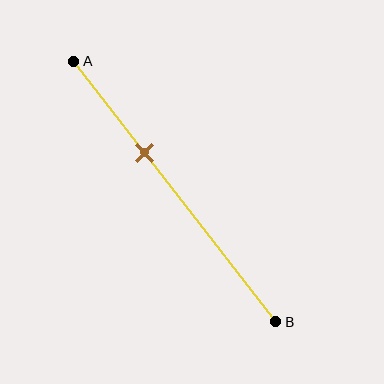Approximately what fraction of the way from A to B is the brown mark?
The brown mark is approximately 35% of the way from A to B.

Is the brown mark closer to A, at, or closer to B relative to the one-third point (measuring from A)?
The brown mark is approximately at the one-third point of segment AB.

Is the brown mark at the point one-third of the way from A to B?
Yes, the mark is approximately at the one-third point.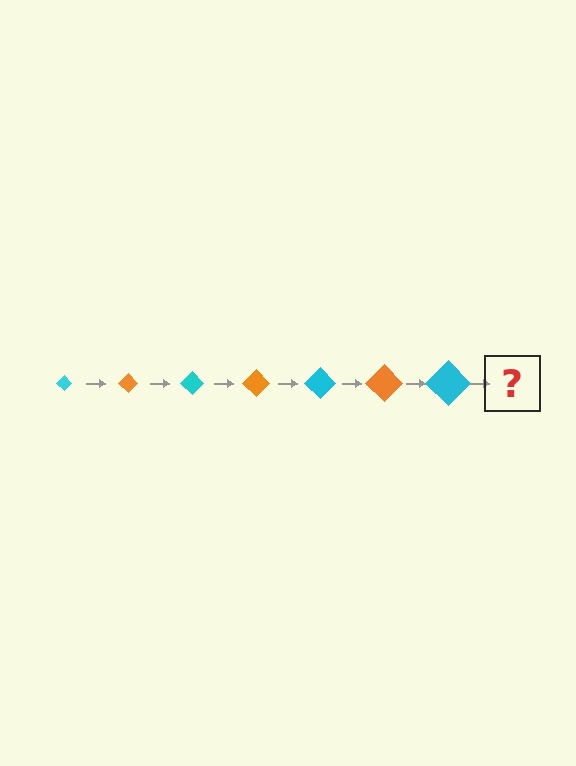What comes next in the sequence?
The next element should be an orange diamond, larger than the previous one.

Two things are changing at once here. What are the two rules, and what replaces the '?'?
The two rules are that the diamond grows larger each step and the color cycles through cyan and orange. The '?' should be an orange diamond, larger than the previous one.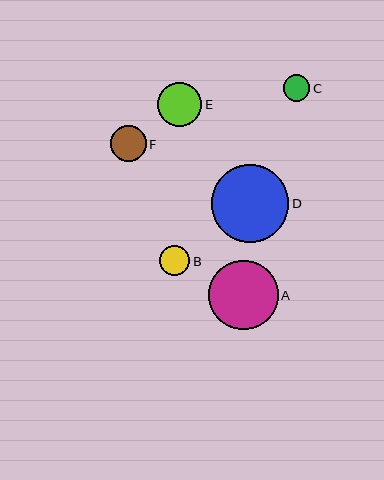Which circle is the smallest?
Circle C is the smallest with a size of approximately 26 pixels.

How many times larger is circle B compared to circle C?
Circle B is approximately 1.1 times the size of circle C.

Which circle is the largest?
Circle D is the largest with a size of approximately 78 pixels.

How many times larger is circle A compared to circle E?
Circle A is approximately 1.6 times the size of circle E.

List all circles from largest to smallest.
From largest to smallest: D, A, E, F, B, C.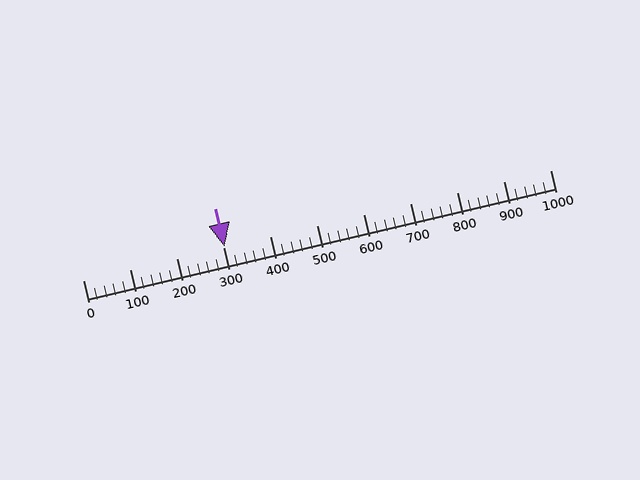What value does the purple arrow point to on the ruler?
The purple arrow points to approximately 304.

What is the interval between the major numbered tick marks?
The major tick marks are spaced 100 units apart.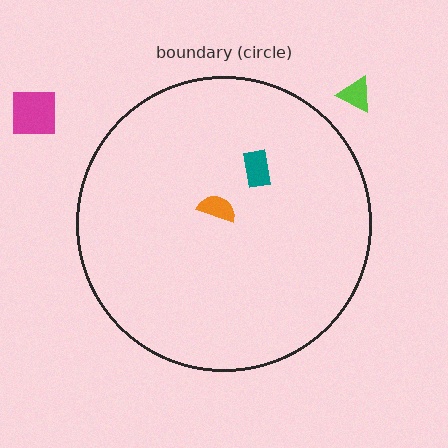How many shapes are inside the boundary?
2 inside, 2 outside.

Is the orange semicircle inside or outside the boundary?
Inside.